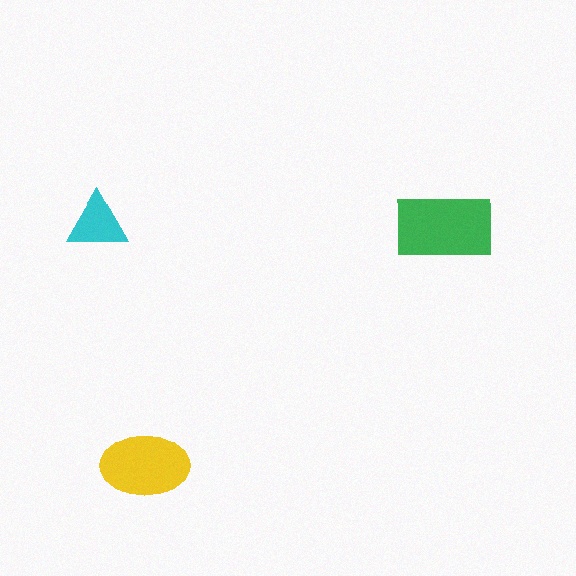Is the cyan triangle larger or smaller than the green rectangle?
Smaller.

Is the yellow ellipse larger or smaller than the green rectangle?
Smaller.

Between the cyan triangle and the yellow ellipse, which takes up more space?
The yellow ellipse.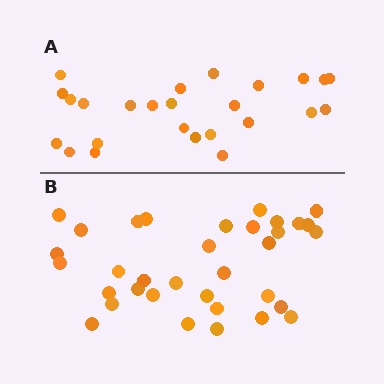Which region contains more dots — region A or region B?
Region B (the bottom region) has more dots.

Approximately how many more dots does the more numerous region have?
Region B has roughly 8 or so more dots than region A.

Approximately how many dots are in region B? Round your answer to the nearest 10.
About 30 dots. (The exact count is 34, which rounds to 30.)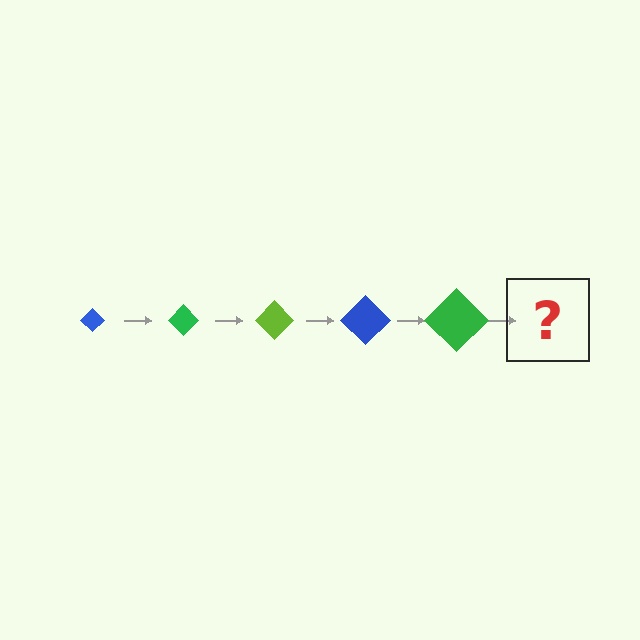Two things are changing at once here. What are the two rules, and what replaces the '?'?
The two rules are that the diamond grows larger each step and the color cycles through blue, green, and lime. The '?' should be a lime diamond, larger than the previous one.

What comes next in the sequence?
The next element should be a lime diamond, larger than the previous one.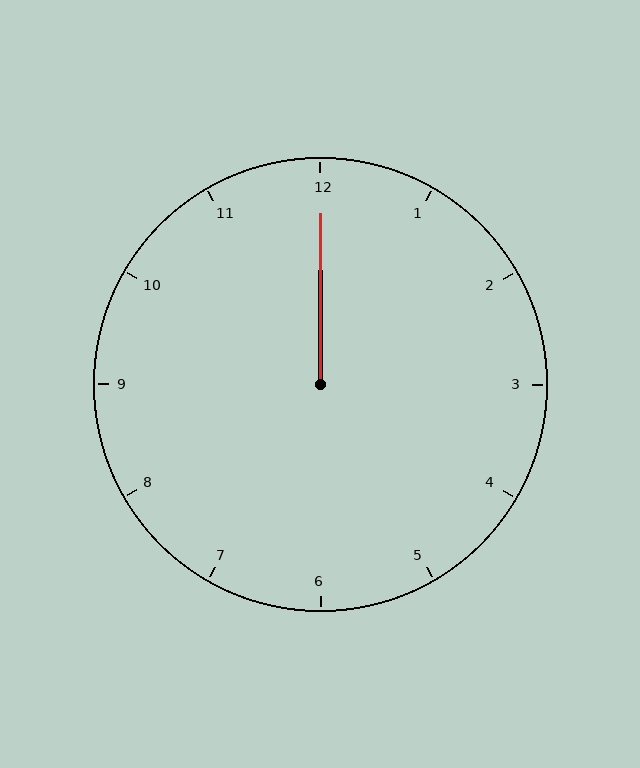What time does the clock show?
12:00.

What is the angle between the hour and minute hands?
Approximately 0 degrees.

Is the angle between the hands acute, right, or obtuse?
It is acute.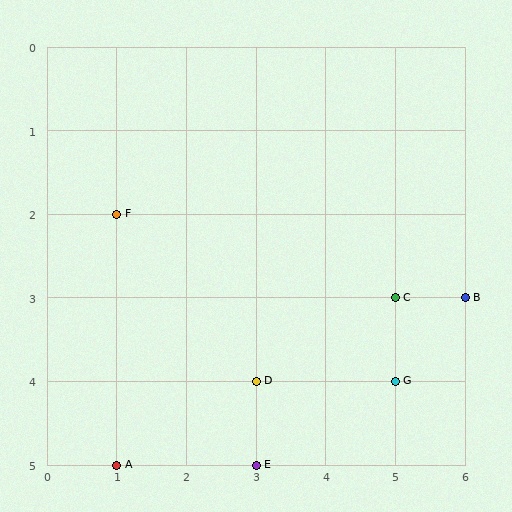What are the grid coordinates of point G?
Point G is at grid coordinates (5, 4).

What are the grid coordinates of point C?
Point C is at grid coordinates (5, 3).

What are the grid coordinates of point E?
Point E is at grid coordinates (3, 5).